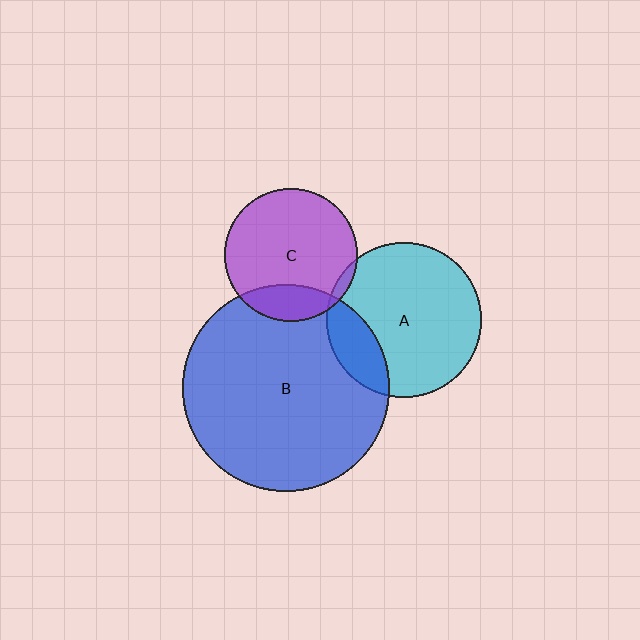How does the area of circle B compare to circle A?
Approximately 1.8 times.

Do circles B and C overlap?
Yes.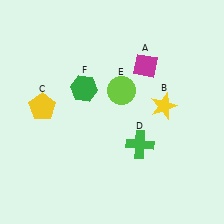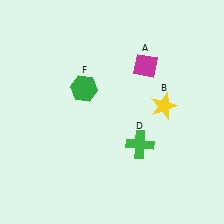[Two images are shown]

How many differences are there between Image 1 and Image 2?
There are 2 differences between the two images.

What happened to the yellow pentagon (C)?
The yellow pentagon (C) was removed in Image 2. It was in the top-left area of Image 1.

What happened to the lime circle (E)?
The lime circle (E) was removed in Image 2. It was in the top-right area of Image 1.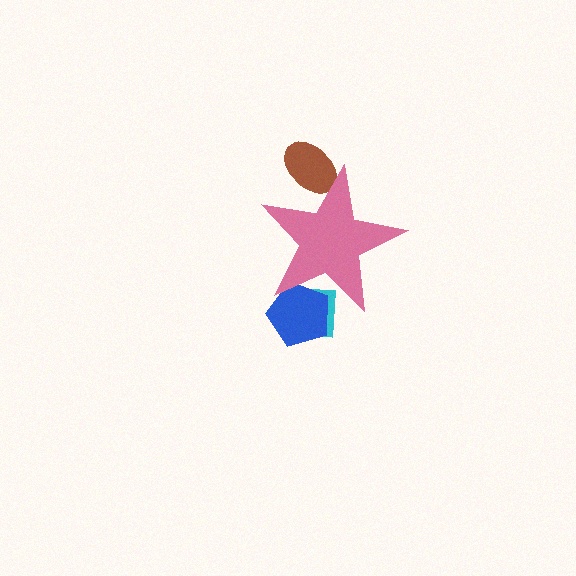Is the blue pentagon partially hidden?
Yes, the blue pentagon is partially hidden behind the pink star.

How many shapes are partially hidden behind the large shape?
3 shapes are partially hidden.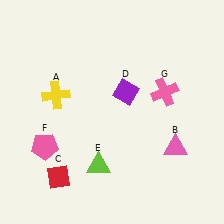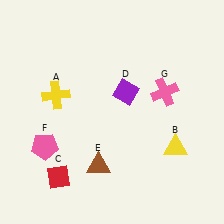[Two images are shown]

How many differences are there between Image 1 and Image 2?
There are 2 differences between the two images.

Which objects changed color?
B changed from pink to yellow. E changed from lime to brown.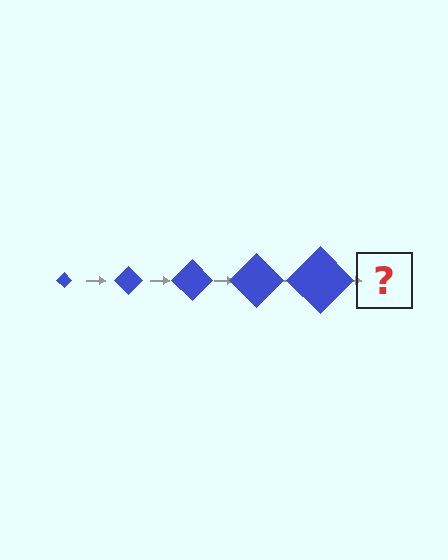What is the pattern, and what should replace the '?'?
The pattern is that the diamond gets progressively larger each step. The '?' should be a blue diamond, larger than the previous one.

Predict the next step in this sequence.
The next step is a blue diamond, larger than the previous one.